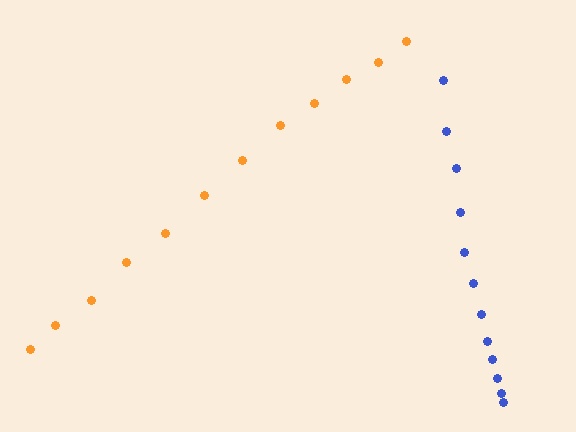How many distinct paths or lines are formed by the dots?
There are 2 distinct paths.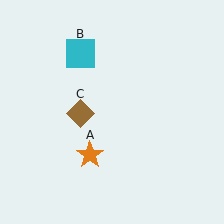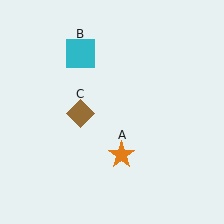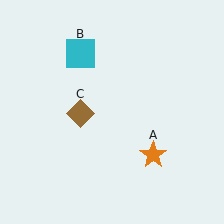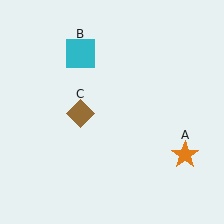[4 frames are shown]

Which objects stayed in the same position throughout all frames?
Cyan square (object B) and brown diamond (object C) remained stationary.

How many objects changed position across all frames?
1 object changed position: orange star (object A).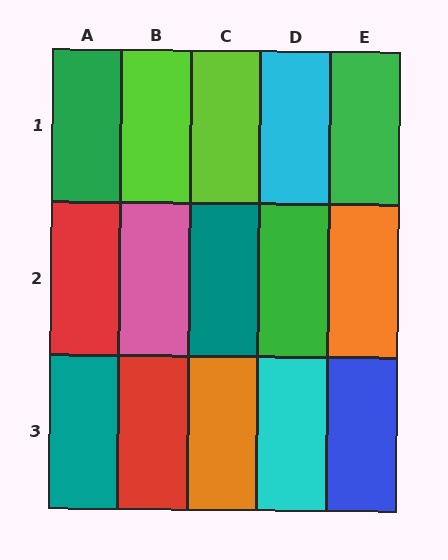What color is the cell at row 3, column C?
Orange.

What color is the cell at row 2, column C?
Teal.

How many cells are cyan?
2 cells are cyan.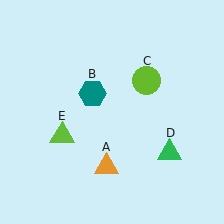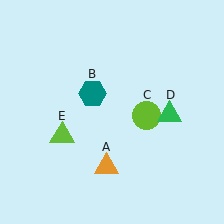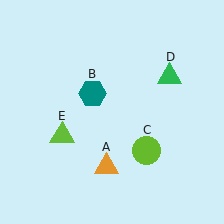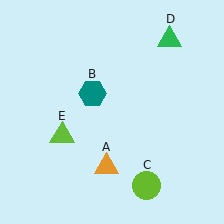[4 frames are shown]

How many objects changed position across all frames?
2 objects changed position: lime circle (object C), green triangle (object D).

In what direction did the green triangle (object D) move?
The green triangle (object D) moved up.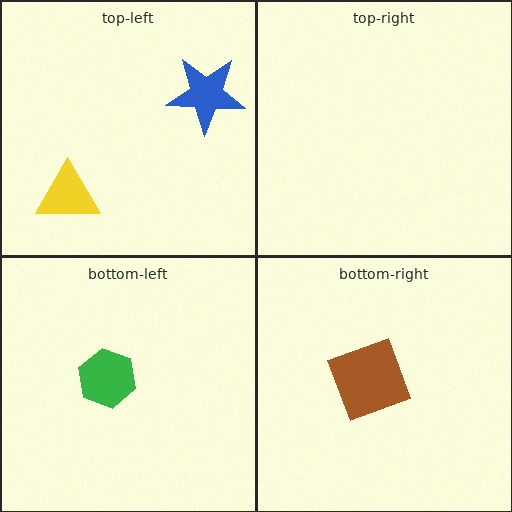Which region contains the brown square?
The bottom-right region.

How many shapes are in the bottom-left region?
1.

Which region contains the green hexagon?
The bottom-left region.